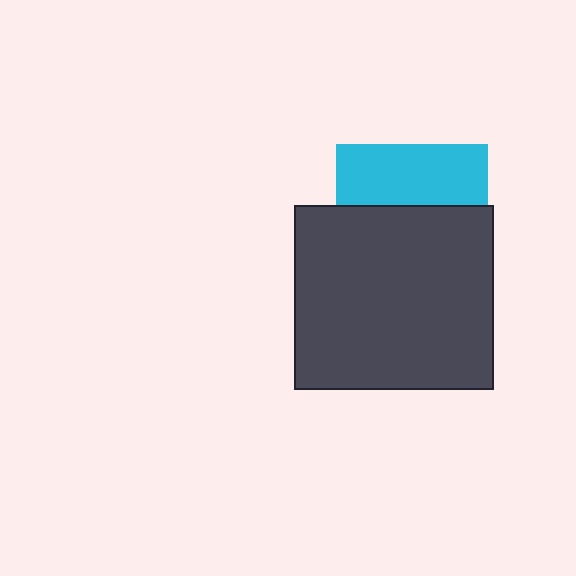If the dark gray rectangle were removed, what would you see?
You would see the complete cyan square.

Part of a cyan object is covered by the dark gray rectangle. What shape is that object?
It is a square.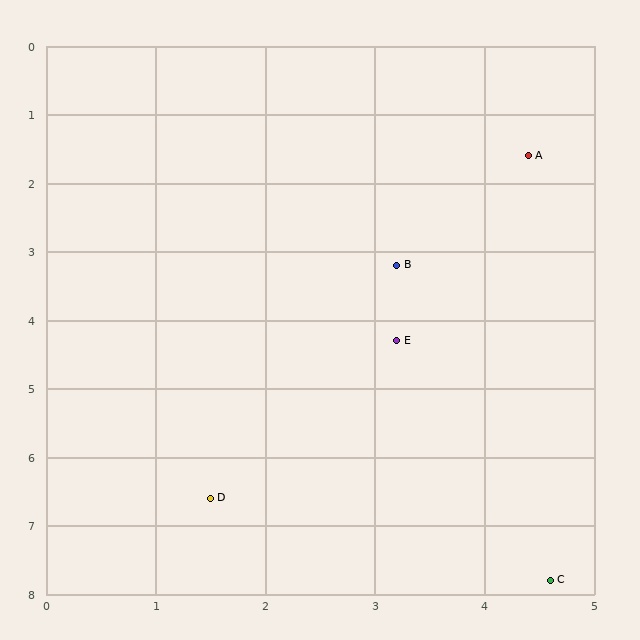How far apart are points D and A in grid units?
Points D and A are about 5.8 grid units apart.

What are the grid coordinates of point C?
Point C is at approximately (4.6, 7.8).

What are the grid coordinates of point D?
Point D is at approximately (1.5, 6.6).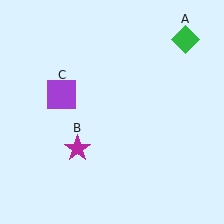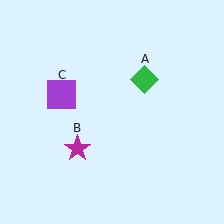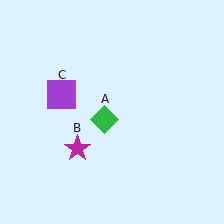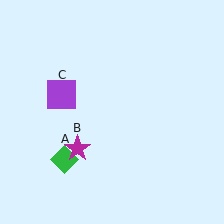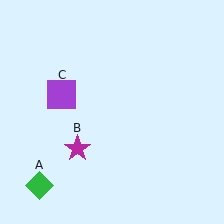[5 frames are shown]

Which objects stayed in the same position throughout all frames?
Magenta star (object B) and purple square (object C) remained stationary.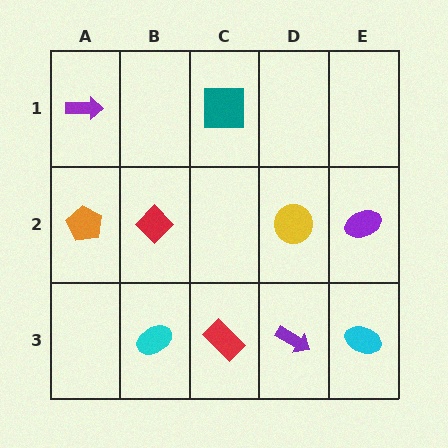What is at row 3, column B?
A cyan ellipse.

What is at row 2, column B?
A red diamond.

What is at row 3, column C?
A red rectangle.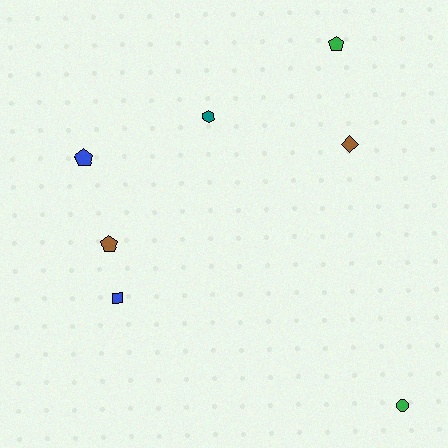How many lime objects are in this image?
There are no lime objects.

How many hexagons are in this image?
There is 1 hexagon.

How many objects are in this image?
There are 7 objects.